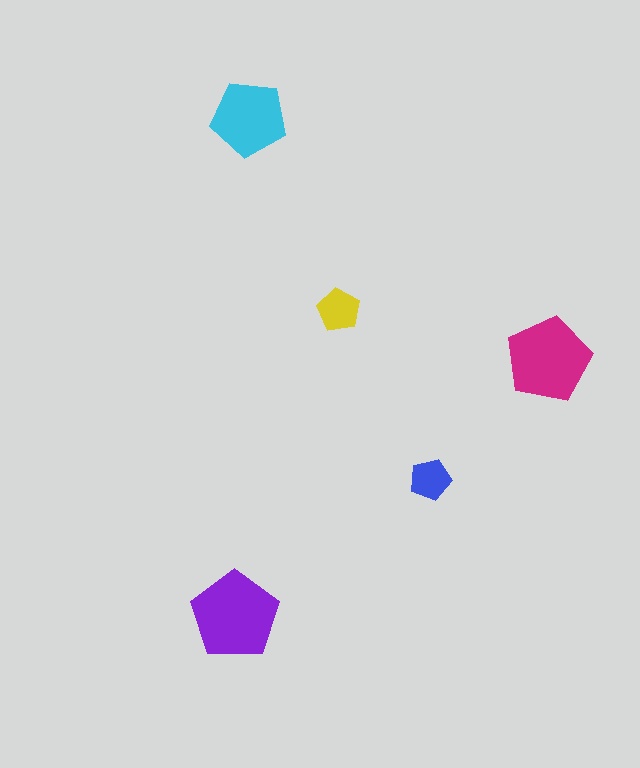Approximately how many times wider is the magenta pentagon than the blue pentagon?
About 2 times wider.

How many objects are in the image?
There are 5 objects in the image.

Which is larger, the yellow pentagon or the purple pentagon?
The purple one.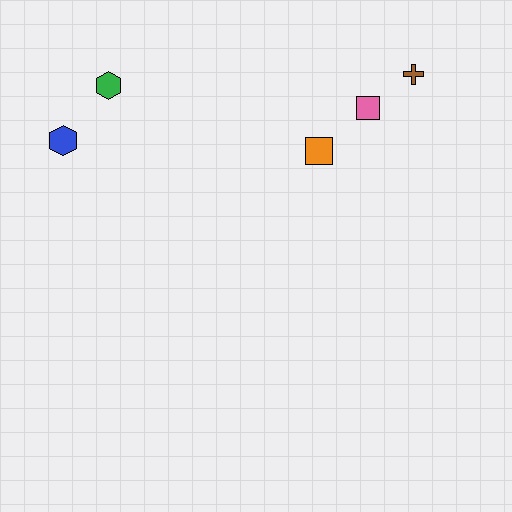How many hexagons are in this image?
There are 2 hexagons.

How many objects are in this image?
There are 5 objects.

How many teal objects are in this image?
There are no teal objects.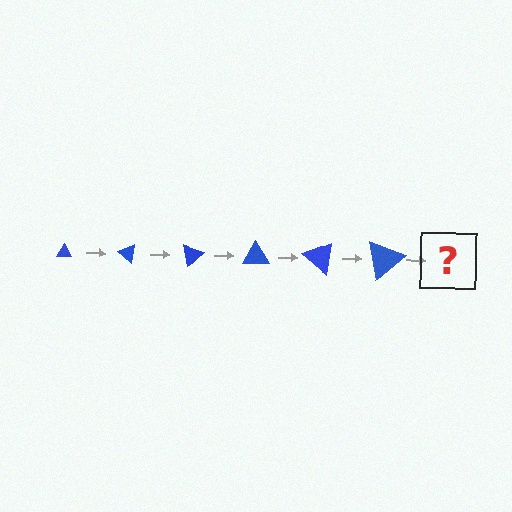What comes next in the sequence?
The next element should be a triangle, larger than the previous one and rotated 240 degrees from the start.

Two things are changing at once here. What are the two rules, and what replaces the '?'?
The two rules are that the triangle grows larger each step and it rotates 40 degrees each step. The '?' should be a triangle, larger than the previous one and rotated 240 degrees from the start.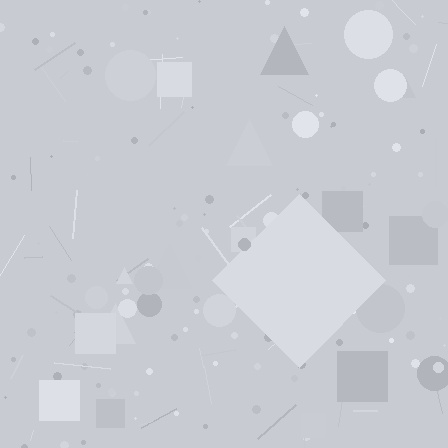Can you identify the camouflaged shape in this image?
The camouflaged shape is a diamond.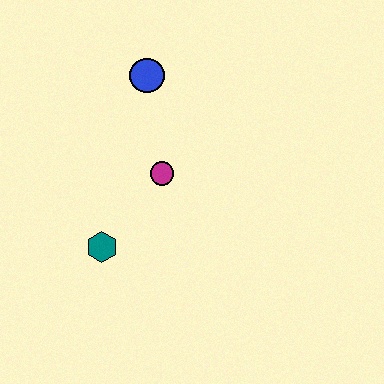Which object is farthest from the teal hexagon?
The blue circle is farthest from the teal hexagon.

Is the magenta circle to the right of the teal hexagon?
Yes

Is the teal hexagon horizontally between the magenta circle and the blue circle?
No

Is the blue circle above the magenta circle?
Yes